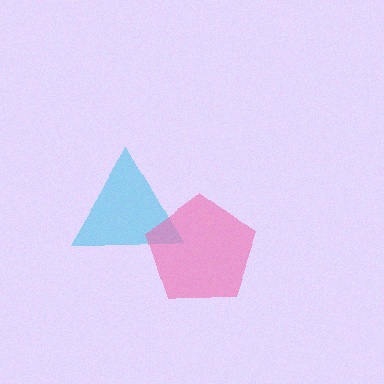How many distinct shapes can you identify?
There are 2 distinct shapes: a cyan triangle, a pink pentagon.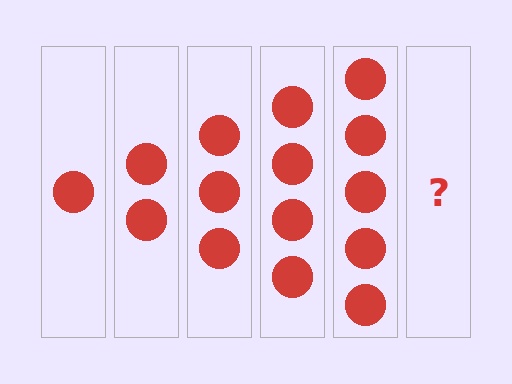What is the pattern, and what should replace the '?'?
The pattern is that each step adds one more circle. The '?' should be 6 circles.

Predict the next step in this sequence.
The next step is 6 circles.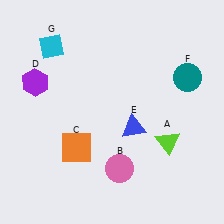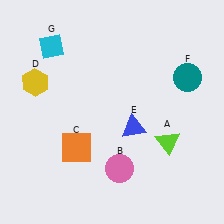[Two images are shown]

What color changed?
The hexagon (D) changed from purple in Image 1 to yellow in Image 2.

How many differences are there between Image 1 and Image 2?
There is 1 difference between the two images.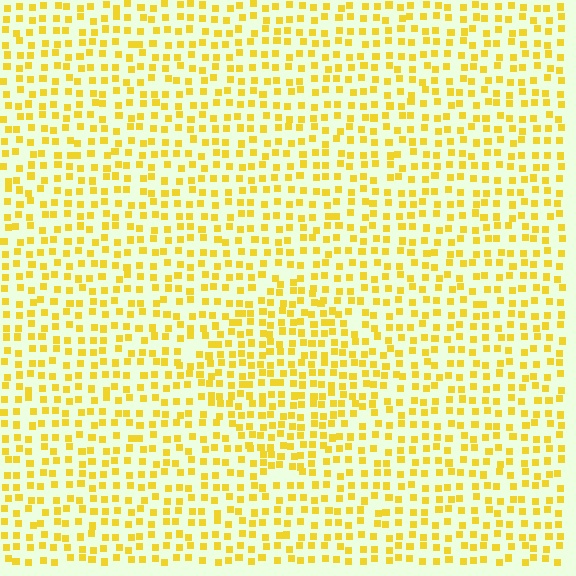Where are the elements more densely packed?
The elements are more densely packed inside the diamond boundary.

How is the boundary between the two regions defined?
The boundary is defined by a change in element density (approximately 1.4x ratio). All elements are the same color, size, and shape.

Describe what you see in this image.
The image contains small yellow elements arranged at two different densities. A diamond-shaped region is visible where the elements are more densely packed than the surrounding area.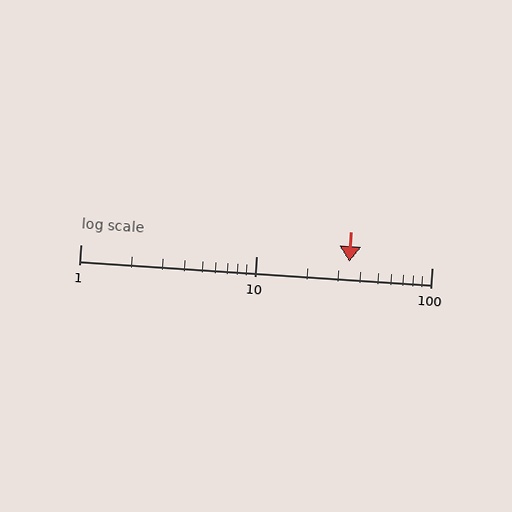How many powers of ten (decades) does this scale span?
The scale spans 2 decades, from 1 to 100.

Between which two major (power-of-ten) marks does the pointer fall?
The pointer is between 10 and 100.